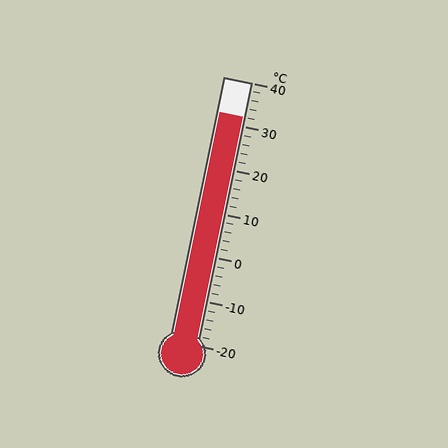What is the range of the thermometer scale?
The thermometer scale ranges from -20°C to 40°C.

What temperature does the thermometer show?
The thermometer shows approximately 32°C.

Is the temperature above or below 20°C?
The temperature is above 20°C.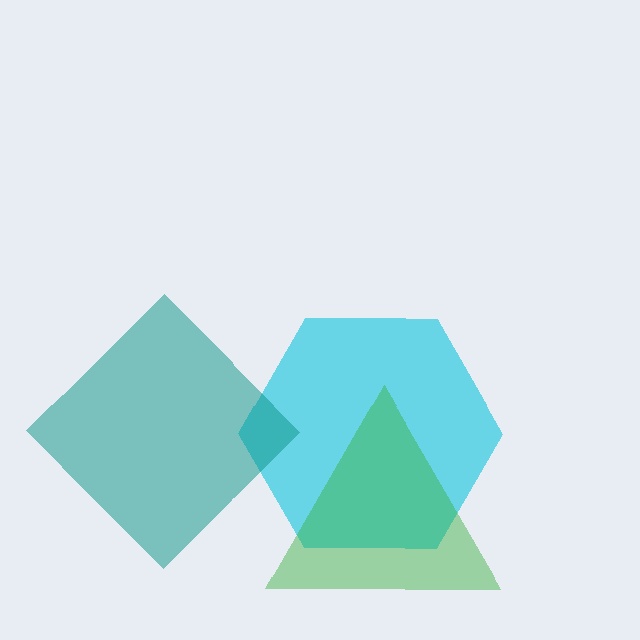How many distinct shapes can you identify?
There are 3 distinct shapes: a cyan hexagon, a green triangle, a teal diamond.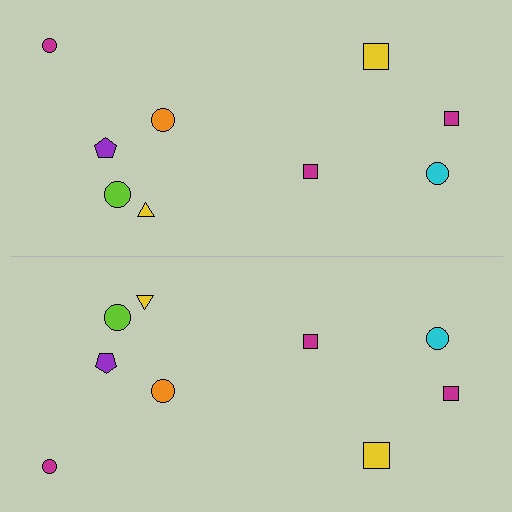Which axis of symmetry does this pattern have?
The pattern has a horizontal axis of symmetry running through the center of the image.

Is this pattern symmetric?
Yes, this pattern has bilateral (reflection) symmetry.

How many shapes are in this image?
There are 18 shapes in this image.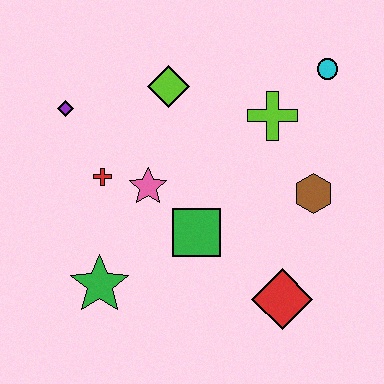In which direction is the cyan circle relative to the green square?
The cyan circle is above the green square.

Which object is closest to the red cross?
The pink star is closest to the red cross.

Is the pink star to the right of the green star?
Yes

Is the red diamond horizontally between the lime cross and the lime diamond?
No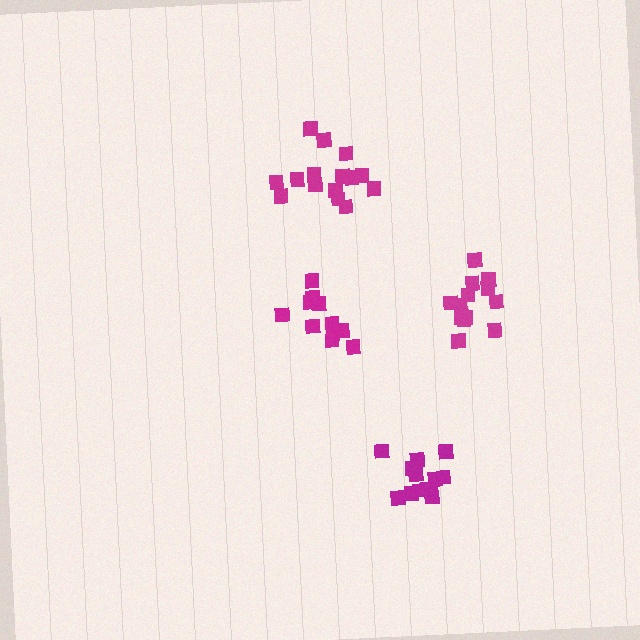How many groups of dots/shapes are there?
There are 4 groups.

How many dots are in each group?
Group 1: 13 dots, Group 2: 11 dots, Group 3: 13 dots, Group 4: 15 dots (52 total).